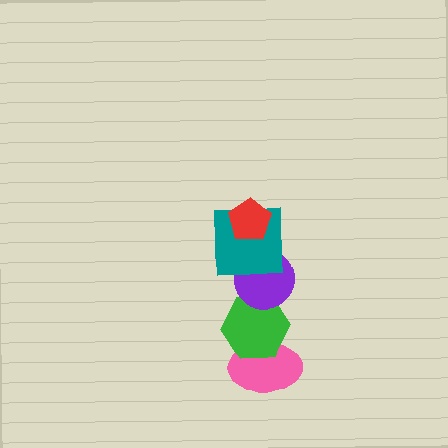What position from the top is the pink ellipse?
The pink ellipse is 5th from the top.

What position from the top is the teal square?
The teal square is 2nd from the top.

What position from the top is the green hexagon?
The green hexagon is 4th from the top.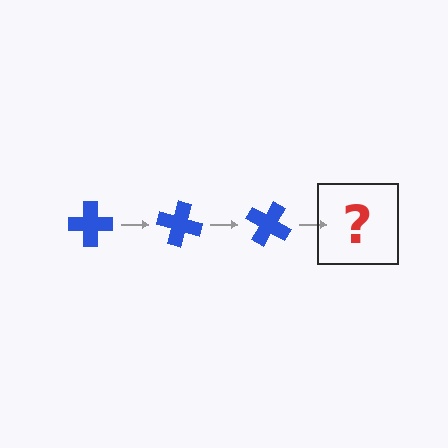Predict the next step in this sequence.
The next step is a blue cross rotated 45 degrees.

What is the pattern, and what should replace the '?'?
The pattern is that the cross rotates 15 degrees each step. The '?' should be a blue cross rotated 45 degrees.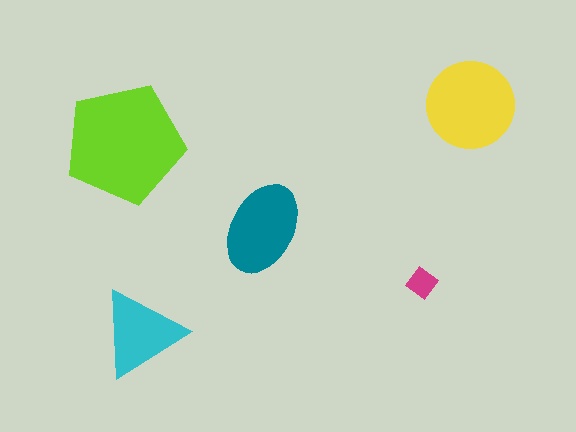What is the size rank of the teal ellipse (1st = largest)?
3rd.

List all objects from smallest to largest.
The magenta diamond, the cyan triangle, the teal ellipse, the yellow circle, the lime pentagon.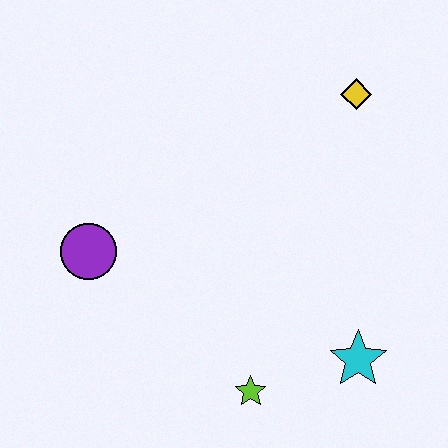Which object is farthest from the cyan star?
The purple circle is farthest from the cyan star.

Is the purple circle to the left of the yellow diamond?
Yes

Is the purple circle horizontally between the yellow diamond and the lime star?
No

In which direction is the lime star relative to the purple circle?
The lime star is to the right of the purple circle.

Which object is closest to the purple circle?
The lime star is closest to the purple circle.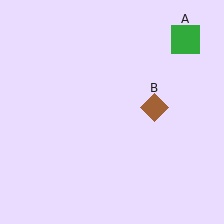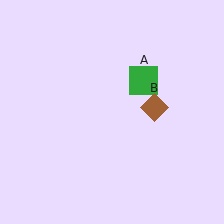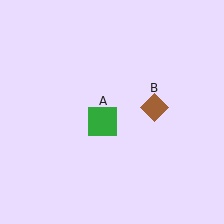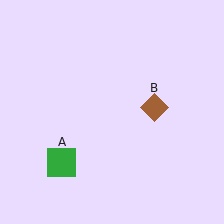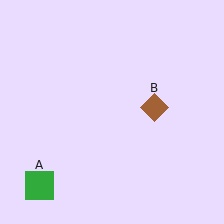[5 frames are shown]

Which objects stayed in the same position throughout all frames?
Brown diamond (object B) remained stationary.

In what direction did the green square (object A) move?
The green square (object A) moved down and to the left.